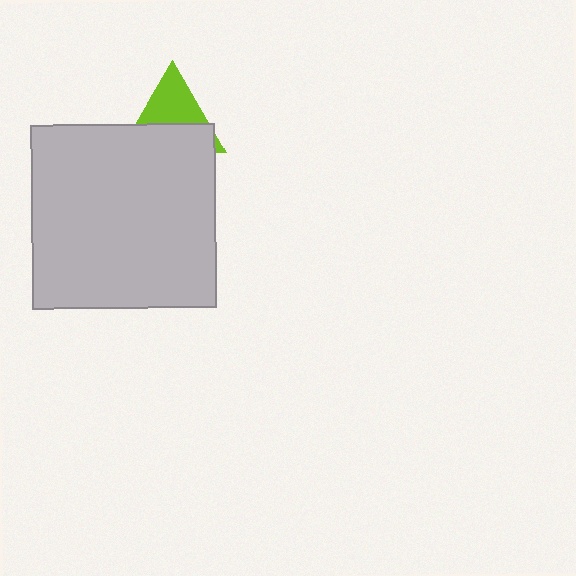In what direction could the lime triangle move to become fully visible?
The lime triangle could move up. That would shift it out from behind the light gray square entirely.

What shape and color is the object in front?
The object in front is a light gray square.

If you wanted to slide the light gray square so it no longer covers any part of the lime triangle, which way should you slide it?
Slide it down — that is the most direct way to separate the two shapes.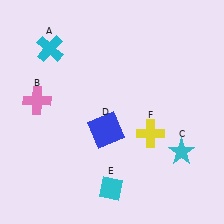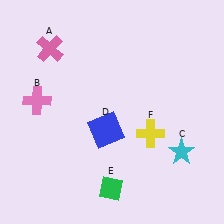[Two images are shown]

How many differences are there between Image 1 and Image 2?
There are 2 differences between the two images.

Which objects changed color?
A changed from cyan to pink. E changed from cyan to green.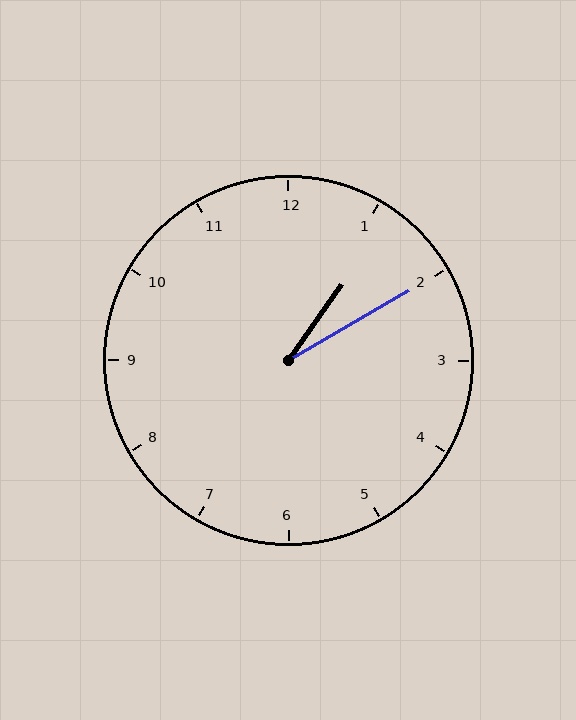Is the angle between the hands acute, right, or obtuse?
It is acute.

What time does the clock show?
1:10.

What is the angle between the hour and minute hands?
Approximately 25 degrees.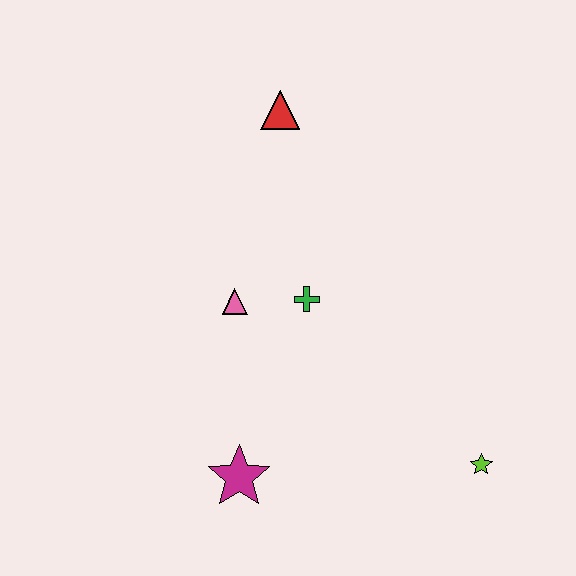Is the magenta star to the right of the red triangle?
No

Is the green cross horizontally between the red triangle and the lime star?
Yes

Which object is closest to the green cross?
The pink triangle is closest to the green cross.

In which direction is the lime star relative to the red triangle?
The lime star is below the red triangle.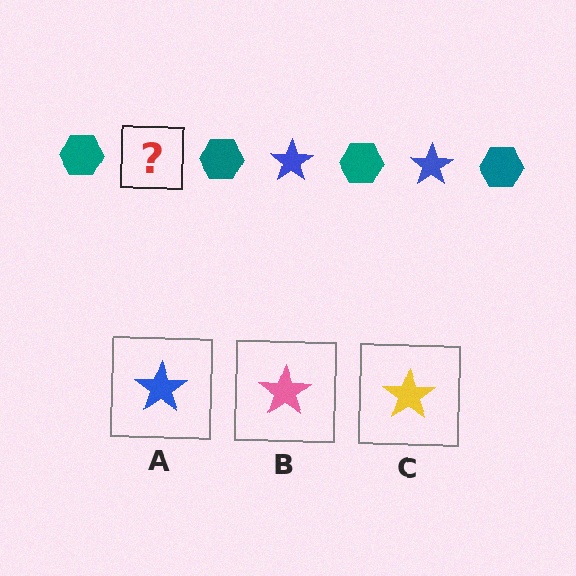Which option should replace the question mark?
Option A.